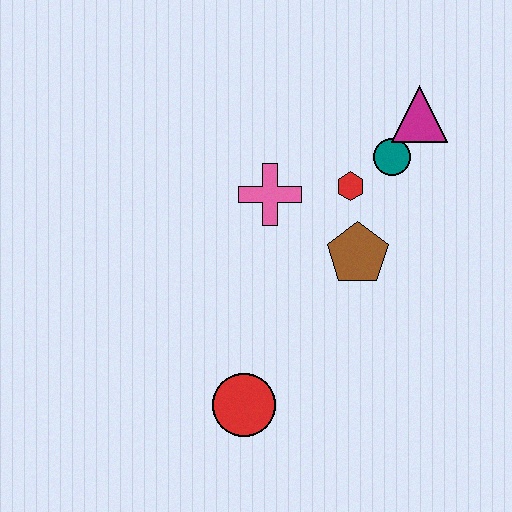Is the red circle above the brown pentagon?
No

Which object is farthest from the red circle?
The magenta triangle is farthest from the red circle.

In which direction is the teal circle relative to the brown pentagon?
The teal circle is above the brown pentagon.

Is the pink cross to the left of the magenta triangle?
Yes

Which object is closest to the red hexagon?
The teal circle is closest to the red hexagon.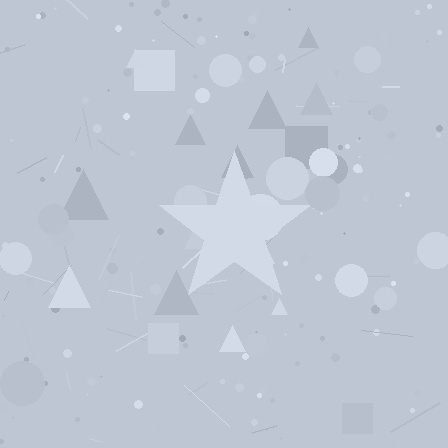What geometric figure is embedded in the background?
A star is embedded in the background.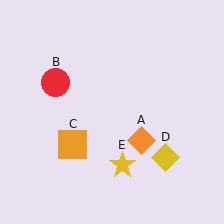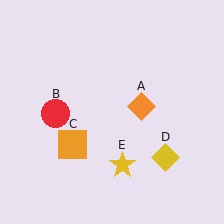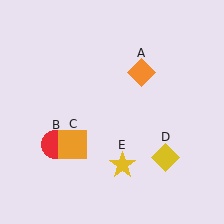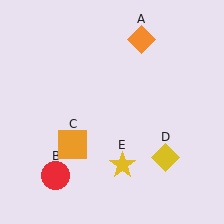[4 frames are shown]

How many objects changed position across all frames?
2 objects changed position: orange diamond (object A), red circle (object B).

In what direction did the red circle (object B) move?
The red circle (object B) moved down.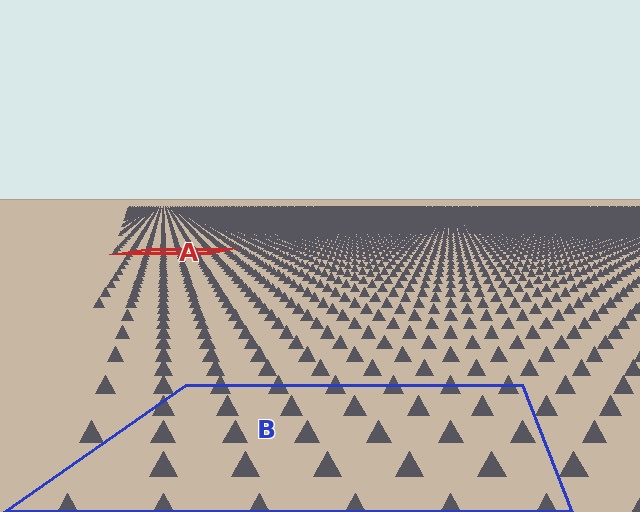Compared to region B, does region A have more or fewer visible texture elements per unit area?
Region A has more texture elements per unit area — they are packed more densely because it is farther away.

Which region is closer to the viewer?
Region B is closer. The texture elements there are larger and more spread out.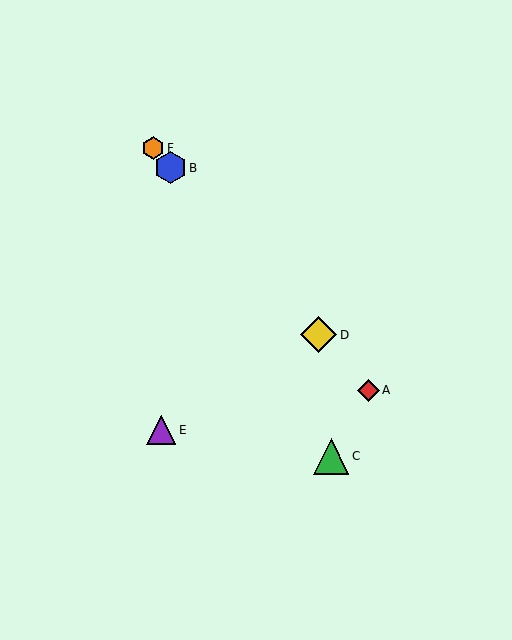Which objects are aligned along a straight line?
Objects A, B, D, F are aligned along a straight line.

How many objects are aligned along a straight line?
4 objects (A, B, D, F) are aligned along a straight line.